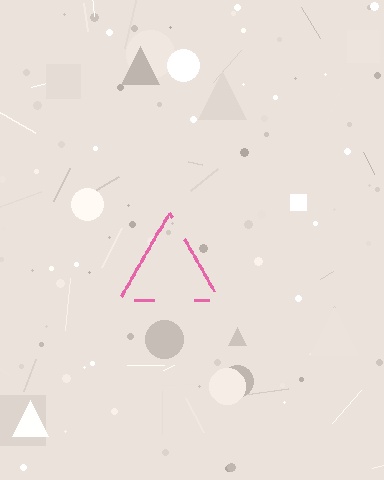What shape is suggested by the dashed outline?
The dashed outline suggests a triangle.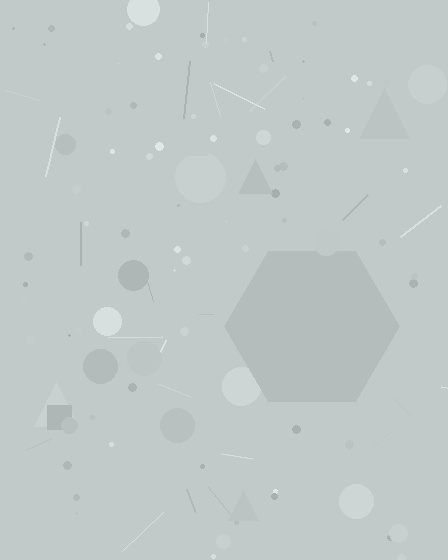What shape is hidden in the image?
A hexagon is hidden in the image.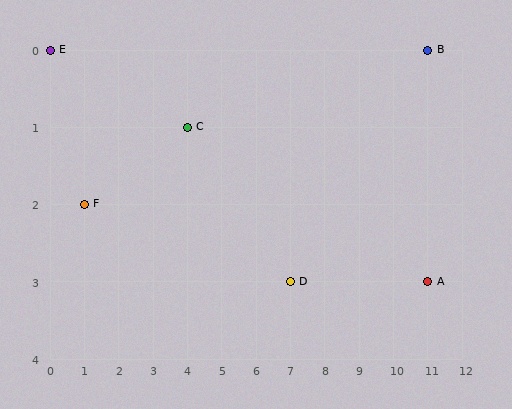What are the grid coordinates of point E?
Point E is at grid coordinates (0, 0).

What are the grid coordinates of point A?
Point A is at grid coordinates (11, 3).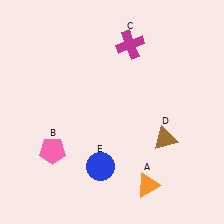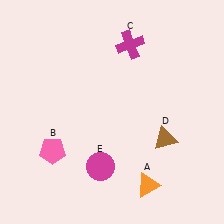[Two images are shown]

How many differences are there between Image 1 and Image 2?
There is 1 difference between the two images.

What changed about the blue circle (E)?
In Image 1, E is blue. In Image 2, it changed to magenta.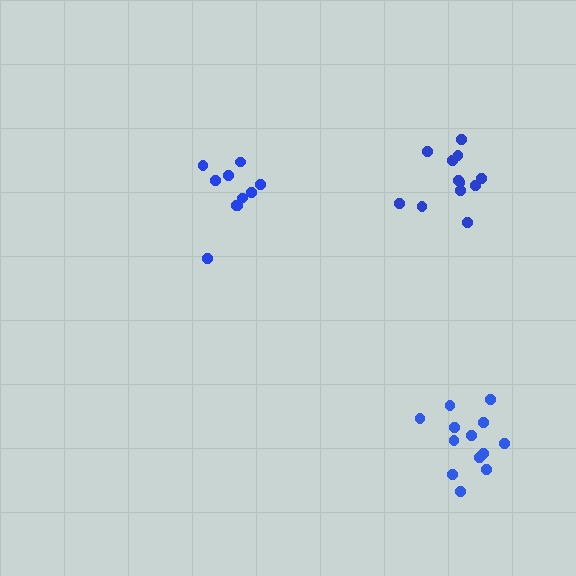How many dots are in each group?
Group 1: 13 dots, Group 2: 10 dots, Group 3: 12 dots (35 total).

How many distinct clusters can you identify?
There are 3 distinct clusters.